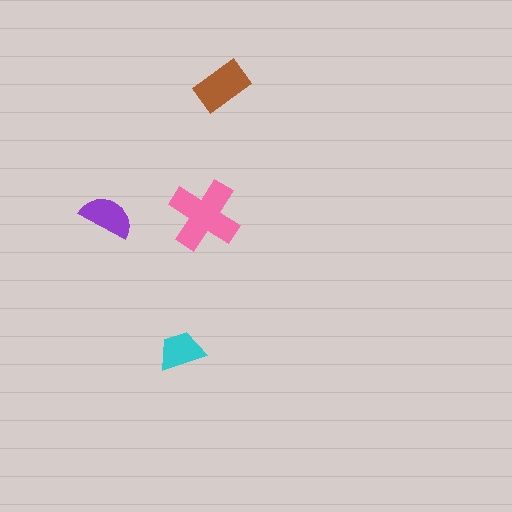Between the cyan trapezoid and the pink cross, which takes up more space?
The pink cross.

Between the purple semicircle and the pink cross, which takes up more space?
The pink cross.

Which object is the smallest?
The cyan trapezoid.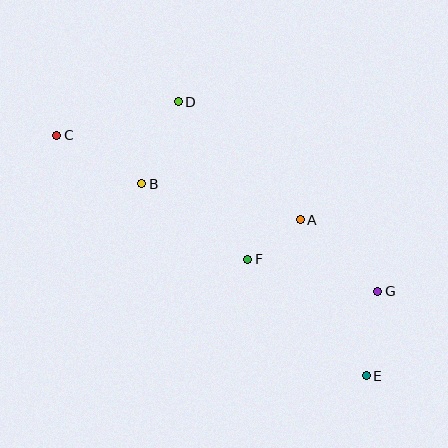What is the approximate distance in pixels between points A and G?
The distance between A and G is approximately 106 pixels.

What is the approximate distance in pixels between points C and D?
The distance between C and D is approximately 126 pixels.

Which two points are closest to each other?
Points A and F are closest to each other.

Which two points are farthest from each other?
Points C and E are farthest from each other.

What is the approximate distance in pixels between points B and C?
The distance between B and C is approximately 98 pixels.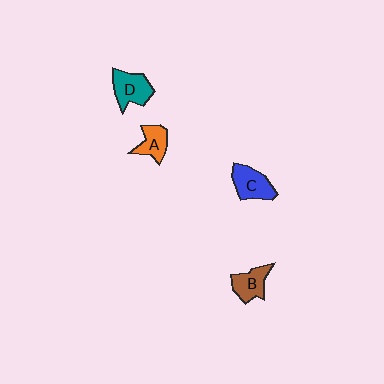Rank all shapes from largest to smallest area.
From largest to smallest: D (teal), C (blue), B (brown), A (orange).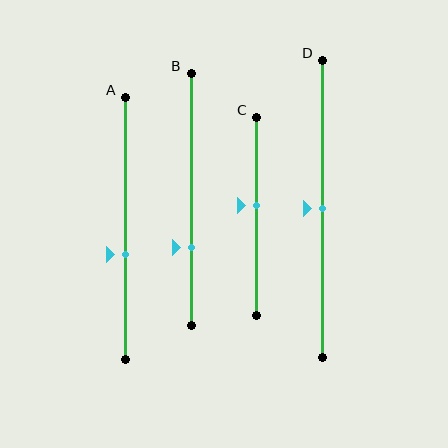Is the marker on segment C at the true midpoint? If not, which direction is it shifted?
No, the marker on segment C is shifted upward by about 5% of the segment length.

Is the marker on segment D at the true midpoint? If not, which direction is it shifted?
Yes, the marker on segment D is at the true midpoint.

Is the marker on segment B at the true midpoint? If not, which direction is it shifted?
No, the marker on segment B is shifted downward by about 19% of the segment length.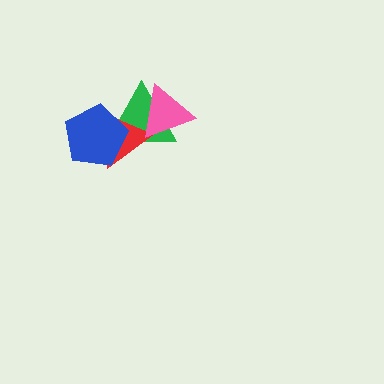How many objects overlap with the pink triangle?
2 objects overlap with the pink triangle.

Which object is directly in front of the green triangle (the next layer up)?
The red triangle is directly in front of the green triangle.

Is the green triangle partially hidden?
Yes, it is partially covered by another shape.